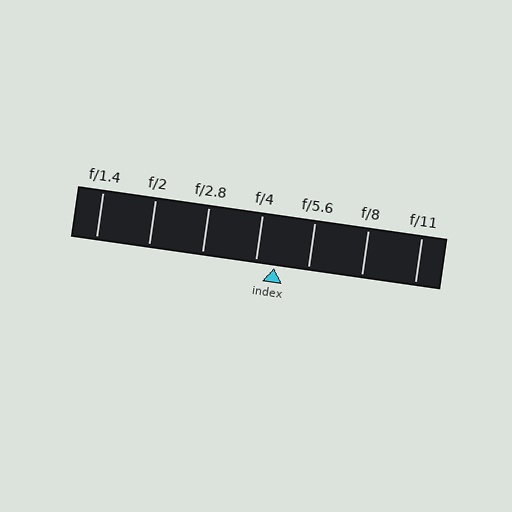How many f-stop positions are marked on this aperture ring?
There are 7 f-stop positions marked.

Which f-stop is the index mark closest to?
The index mark is closest to f/4.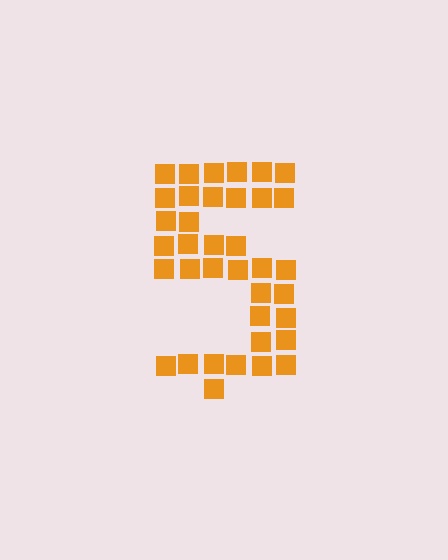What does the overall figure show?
The overall figure shows the digit 5.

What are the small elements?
The small elements are squares.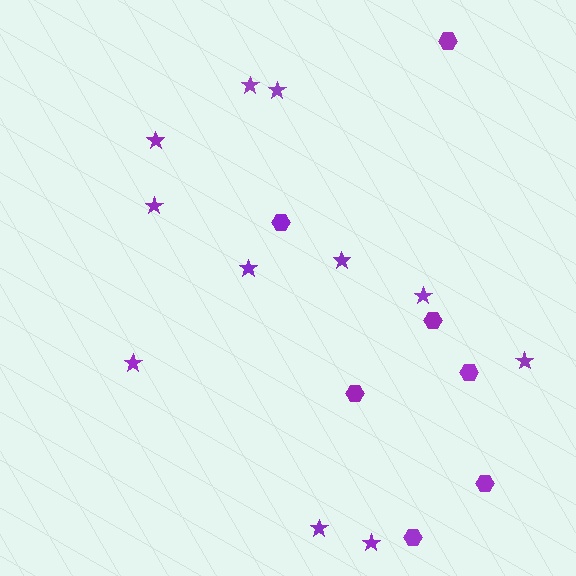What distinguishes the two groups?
There are 2 groups: one group of stars (11) and one group of hexagons (7).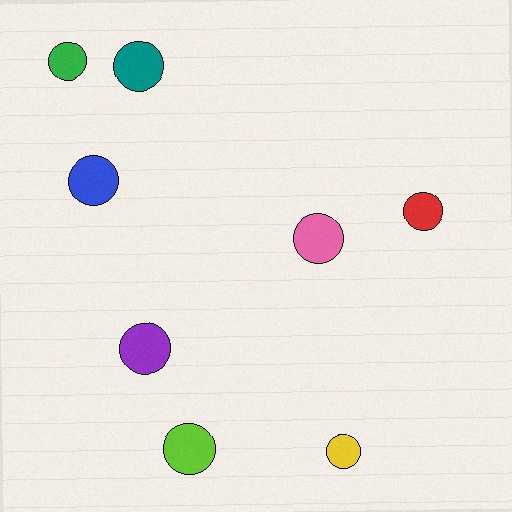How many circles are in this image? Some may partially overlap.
There are 8 circles.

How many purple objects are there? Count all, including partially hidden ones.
There is 1 purple object.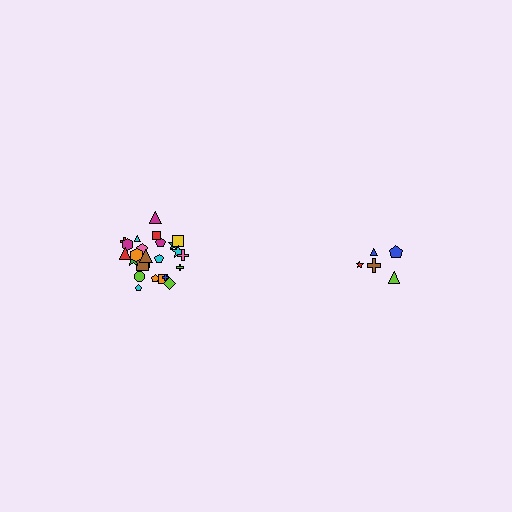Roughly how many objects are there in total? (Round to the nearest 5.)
Roughly 30 objects in total.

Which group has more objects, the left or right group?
The left group.